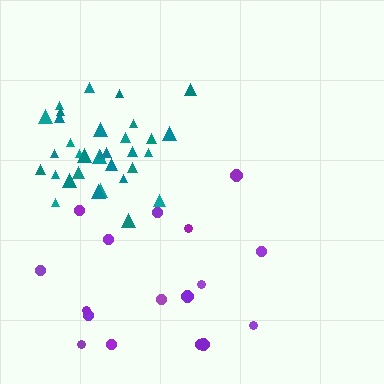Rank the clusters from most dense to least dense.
teal, purple.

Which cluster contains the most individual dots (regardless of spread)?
Teal (33).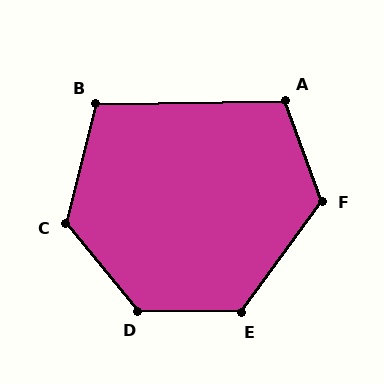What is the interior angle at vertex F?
Approximately 124 degrees (obtuse).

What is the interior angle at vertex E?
Approximately 125 degrees (obtuse).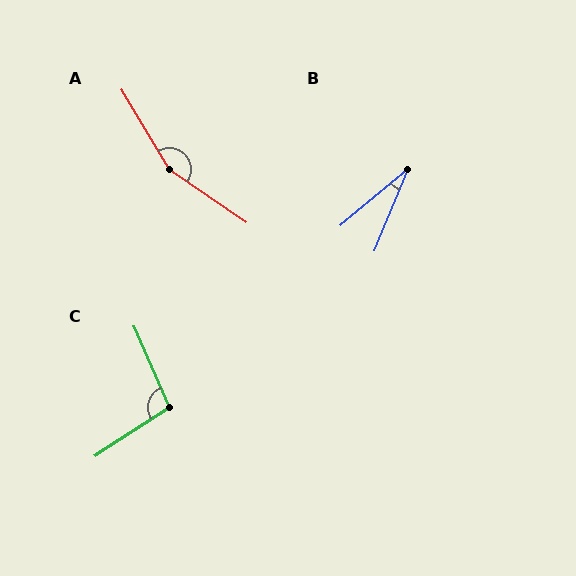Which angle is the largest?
A, at approximately 156 degrees.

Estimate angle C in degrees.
Approximately 100 degrees.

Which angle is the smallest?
B, at approximately 28 degrees.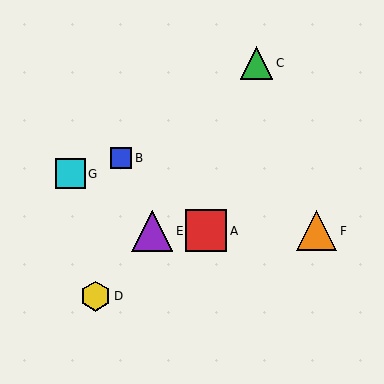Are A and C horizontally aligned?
No, A is at y≈231 and C is at y≈63.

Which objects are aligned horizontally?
Objects A, E, F are aligned horizontally.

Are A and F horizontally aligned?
Yes, both are at y≈231.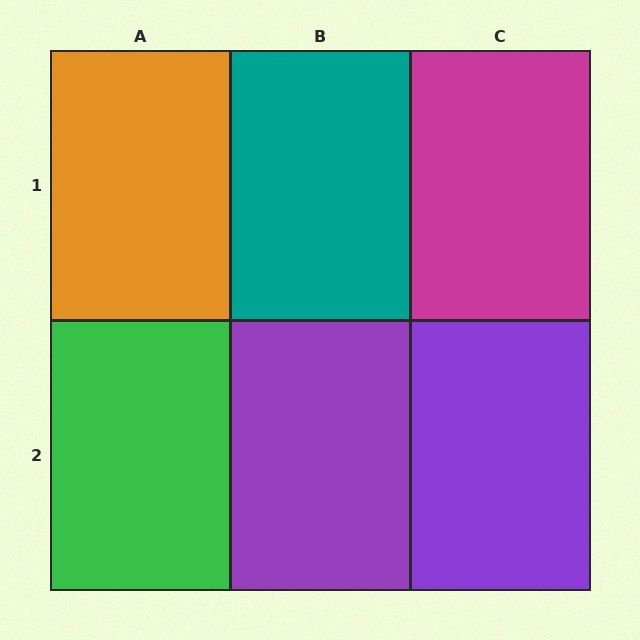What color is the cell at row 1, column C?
Magenta.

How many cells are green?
1 cell is green.